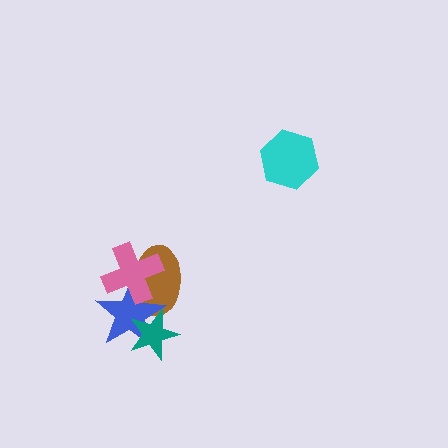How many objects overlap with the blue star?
3 objects overlap with the blue star.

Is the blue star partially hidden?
Yes, it is partially covered by another shape.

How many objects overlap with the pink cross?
2 objects overlap with the pink cross.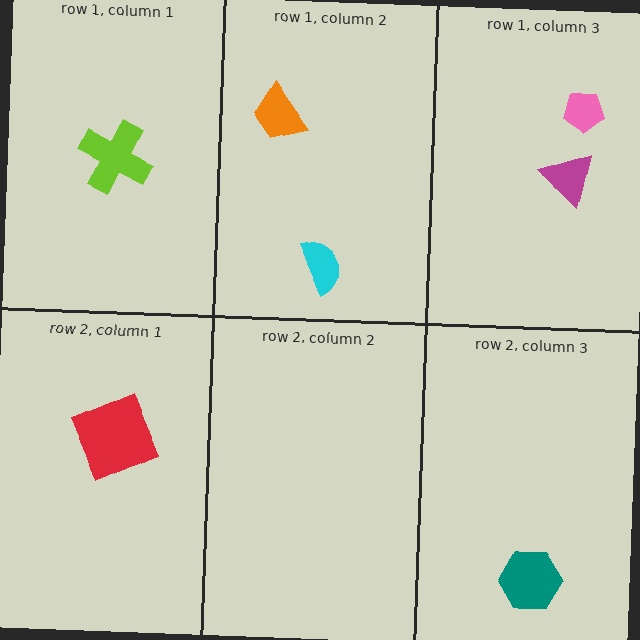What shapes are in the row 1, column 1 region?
The lime cross.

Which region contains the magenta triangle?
The row 1, column 3 region.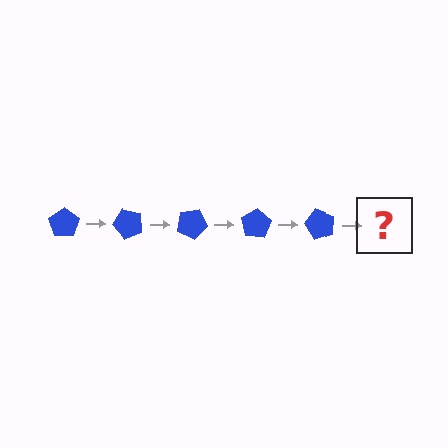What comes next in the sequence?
The next element should be a blue pentagon rotated 250 degrees.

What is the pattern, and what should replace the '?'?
The pattern is that the pentagon rotates 50 degrees each step. The '?' should be a blue pentagon rotated 250 degrees.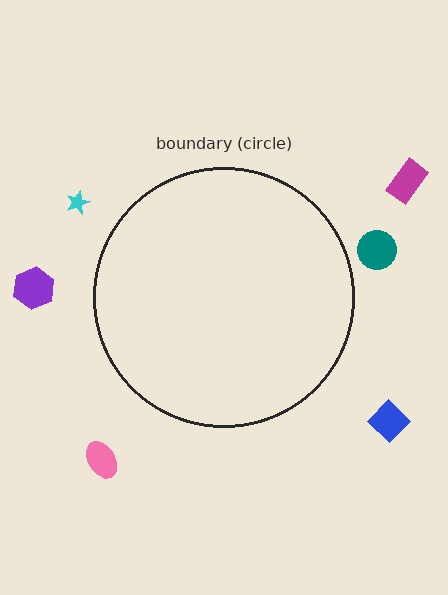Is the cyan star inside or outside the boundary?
Outside.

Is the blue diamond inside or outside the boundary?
Outside.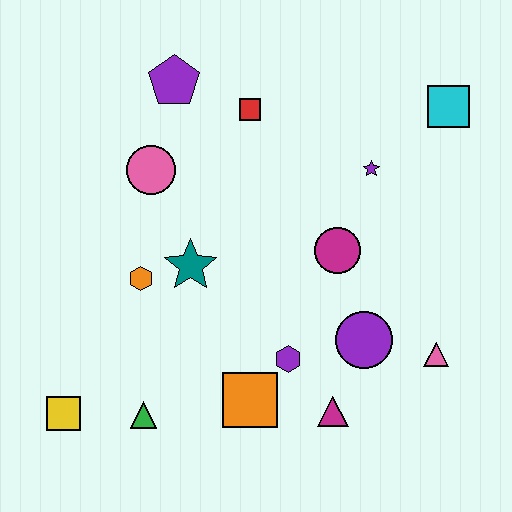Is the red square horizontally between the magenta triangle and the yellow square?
Yes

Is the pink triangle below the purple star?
Yes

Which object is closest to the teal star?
The orange hexagon is closest to the teal star.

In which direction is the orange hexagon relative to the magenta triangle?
The orange hexagon is to the left of the magenta triangle.